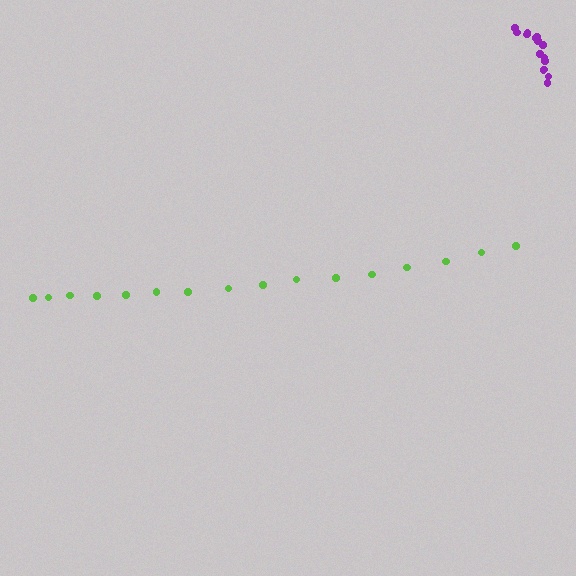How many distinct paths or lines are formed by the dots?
There are 2 distinct paths.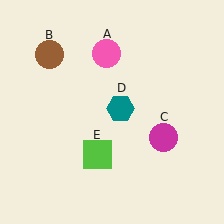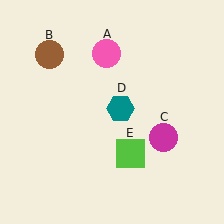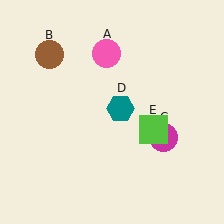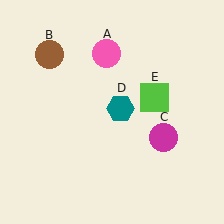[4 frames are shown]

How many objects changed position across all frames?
1 object changed position: lime square (object E).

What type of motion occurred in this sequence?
The lime square (object E) rotated counterclockwise around the center of the scene.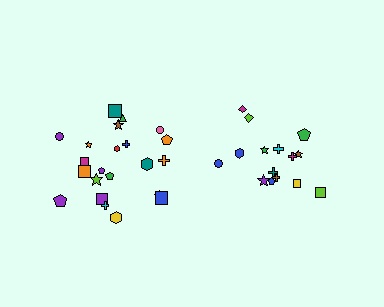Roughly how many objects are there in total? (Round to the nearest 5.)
Roughly 35 objects in total.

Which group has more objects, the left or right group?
The left group.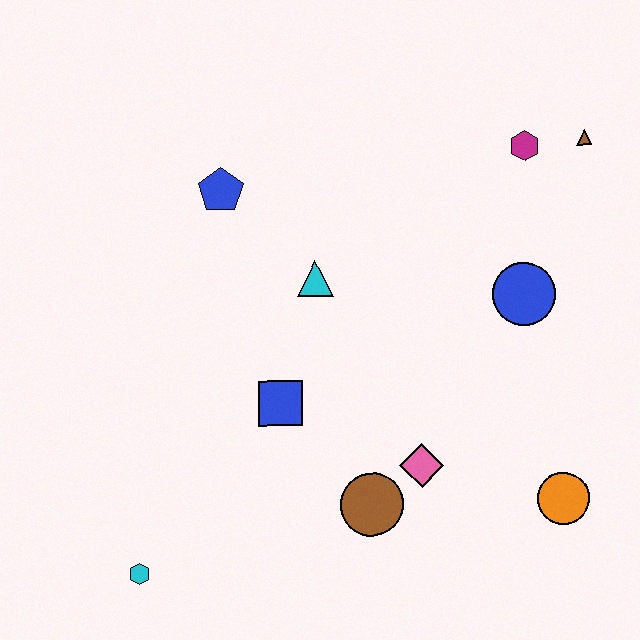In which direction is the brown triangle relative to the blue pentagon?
The brown triangle is to the right of the blue pentagon.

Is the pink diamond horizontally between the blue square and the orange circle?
Yes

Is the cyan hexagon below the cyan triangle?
Yes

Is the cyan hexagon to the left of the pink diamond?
Yes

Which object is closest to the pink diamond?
The brown circle is closest to the pink diamond.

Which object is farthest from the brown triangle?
The cyan hexagon is farthest from the brown triangle.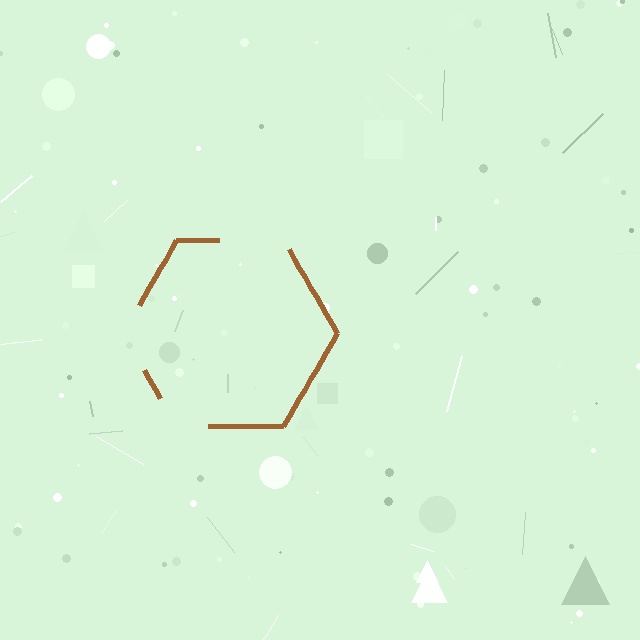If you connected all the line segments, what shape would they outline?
They would outline a hexagon.